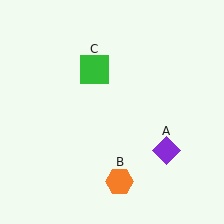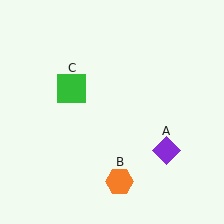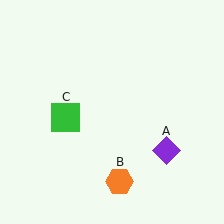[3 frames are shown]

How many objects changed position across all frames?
1 object changed position: green square (object C).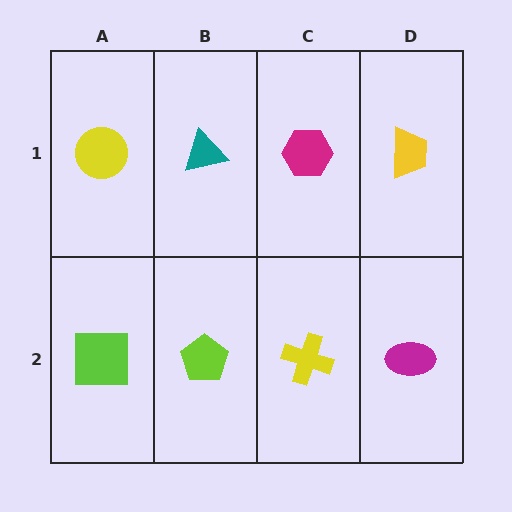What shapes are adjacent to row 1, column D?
A magenta ellipse (row 2, column D), a magenta hexagon (row 1, column C).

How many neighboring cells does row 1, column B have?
3.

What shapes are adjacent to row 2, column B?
A teal triangle (row 1, column B), a lime square (row 2, column A), a yellow cross (row 2, column C).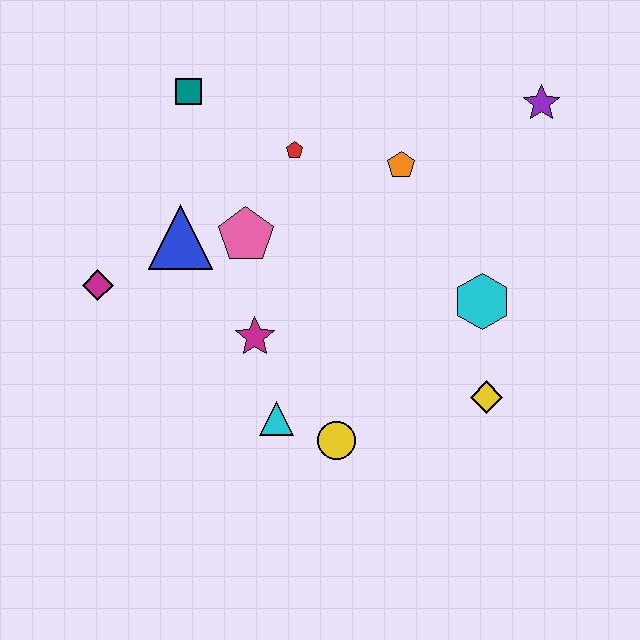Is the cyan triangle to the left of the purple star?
Yes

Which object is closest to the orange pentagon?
The red pentagon is closest to the orange pentagon.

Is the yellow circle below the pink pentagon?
Yes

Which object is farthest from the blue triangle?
The purple star is farthest from the blue triangle.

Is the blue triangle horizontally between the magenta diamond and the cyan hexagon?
Yes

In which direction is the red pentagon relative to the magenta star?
The red pentagon is above the magenta star.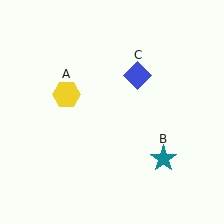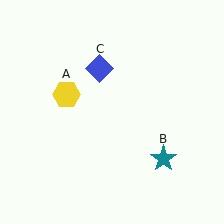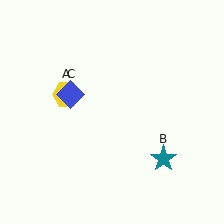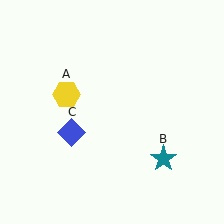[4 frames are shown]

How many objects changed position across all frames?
1 object changed position: blue diamond (object C).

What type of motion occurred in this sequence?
The blue diamond (object C) rotated counterclockwise around the center of the scene.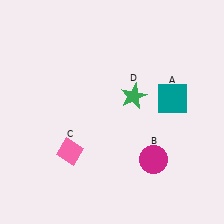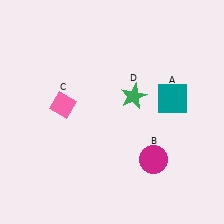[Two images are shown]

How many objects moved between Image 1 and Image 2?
1 object moved between the two images.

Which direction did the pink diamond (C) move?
The pink diamond (C) moved up.